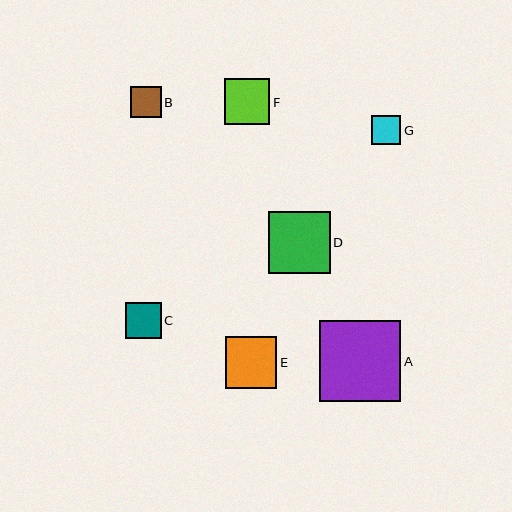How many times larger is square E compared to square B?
Square E is approximately 1.7 times the size of square B.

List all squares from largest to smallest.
From largest to smallest: A, D, E, F, C, B, G.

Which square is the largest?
Square A is the largest with a size of approximately 81 pixels.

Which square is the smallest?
Square G is the smallest with a size of approximately 29 pixels.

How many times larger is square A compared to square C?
Square A is approximately 2.3 times the size of square C.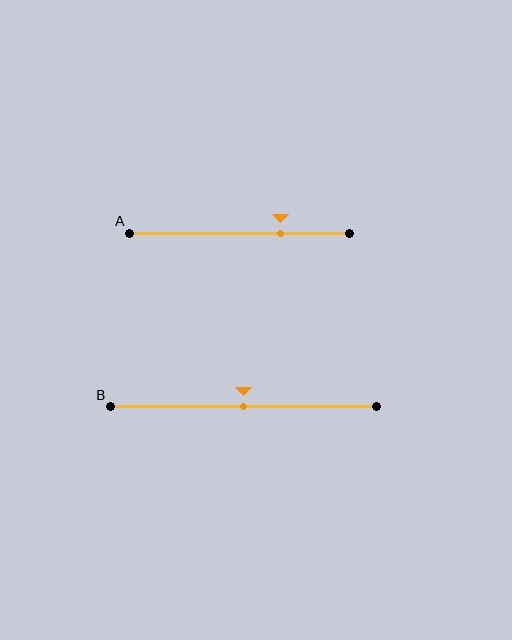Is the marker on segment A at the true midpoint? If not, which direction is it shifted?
No, the marker on segment A is shifted to the right by about 18% of the segment length.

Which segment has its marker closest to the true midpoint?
Segment B has its marker closest to the true midpoint.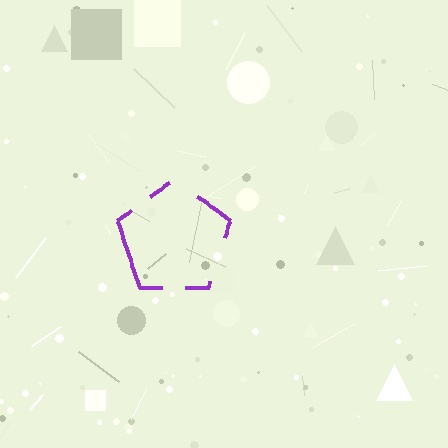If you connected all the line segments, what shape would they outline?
They would outline a pentagon.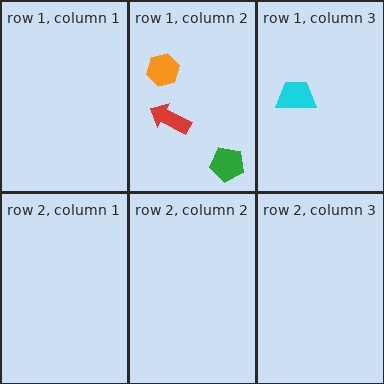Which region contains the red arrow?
The row 1, column 2 region.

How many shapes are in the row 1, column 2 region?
3.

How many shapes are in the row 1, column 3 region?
1.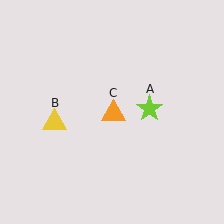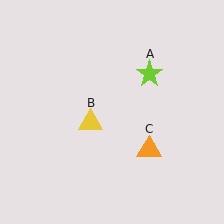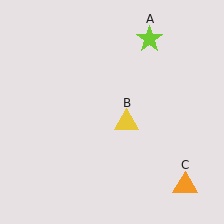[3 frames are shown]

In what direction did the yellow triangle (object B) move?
The yellow triangle (object B) moved right.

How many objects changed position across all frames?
3 objects changed position: lime star (object A), yellow triangle (object B), orange triangle (object C).